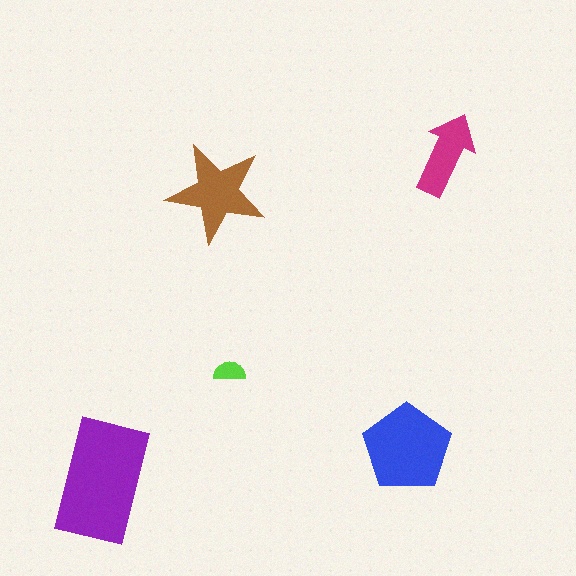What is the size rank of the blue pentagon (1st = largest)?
2nd.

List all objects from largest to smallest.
The purple rectangle, the blue pentagon, the brown star, the magenta arrow, the lime semicircle.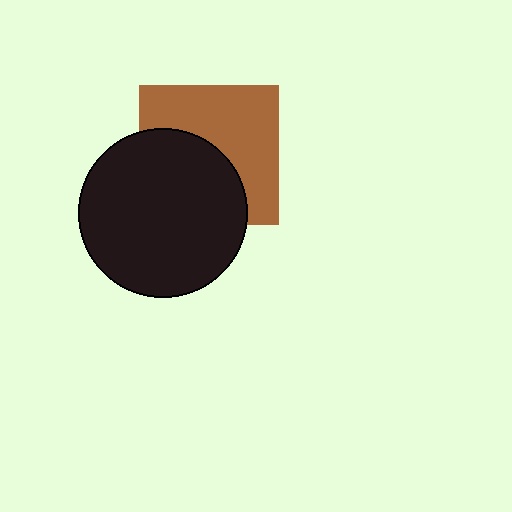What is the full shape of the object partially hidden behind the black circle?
The partially hidden object is a brown square.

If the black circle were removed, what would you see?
You would see the complete brown square.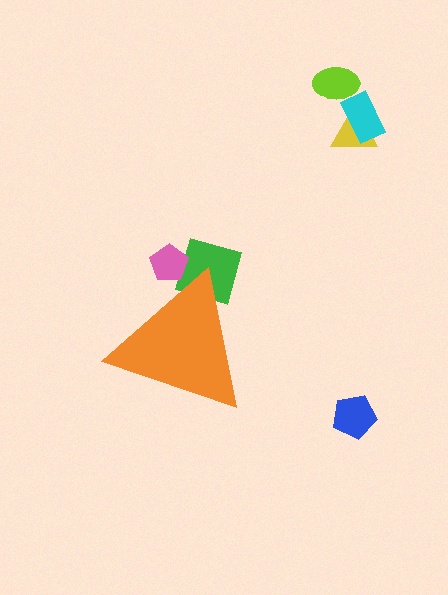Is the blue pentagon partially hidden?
No, the blue pentagon is fully visible.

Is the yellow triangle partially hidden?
No, the yellow triangle is fully visible.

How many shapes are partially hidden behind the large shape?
2 shapes are partially hidden.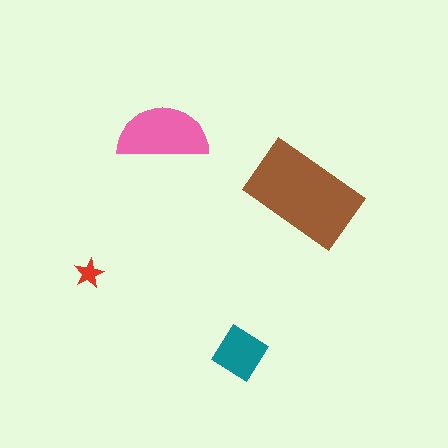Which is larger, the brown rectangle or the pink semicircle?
The brown rectangle.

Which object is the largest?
The brown rectangle.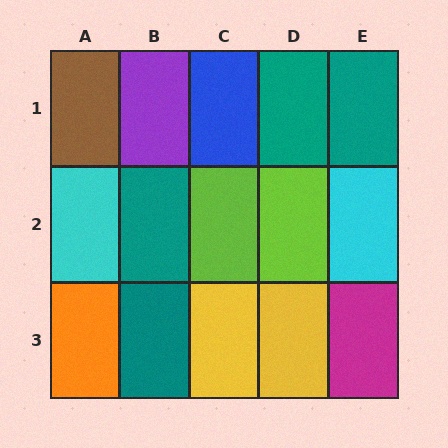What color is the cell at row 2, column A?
Cyan.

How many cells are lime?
2 cells are lime.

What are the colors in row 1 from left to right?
Brown, purple, blue, teal, teal.